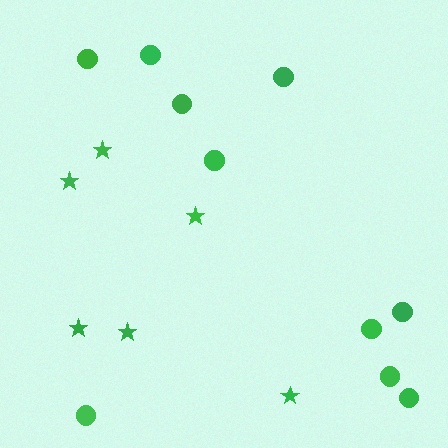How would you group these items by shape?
There are 2 groups: one group of stars (6) and one group of circles (10).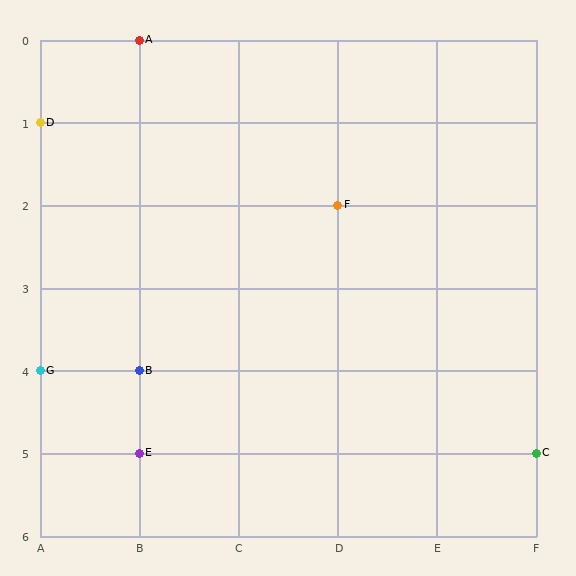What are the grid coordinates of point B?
Point B is at grid coordinates (B, 4).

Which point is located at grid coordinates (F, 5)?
Point C is at (F, 5).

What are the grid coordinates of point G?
Point G is at grid coordinates (A, 4).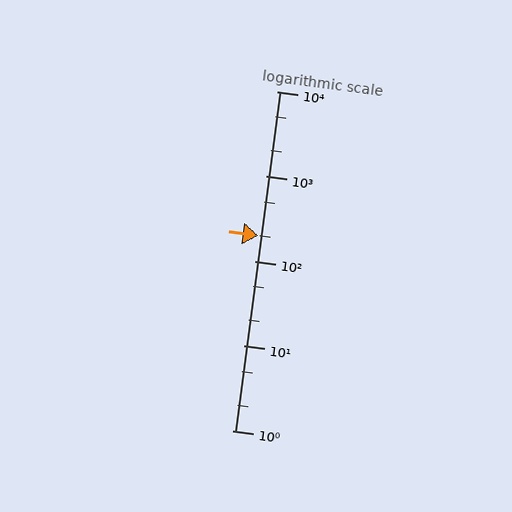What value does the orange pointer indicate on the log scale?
The pointer indicates approximately 200.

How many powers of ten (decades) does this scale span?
The scale spans 4 decades, from 1 to 10000.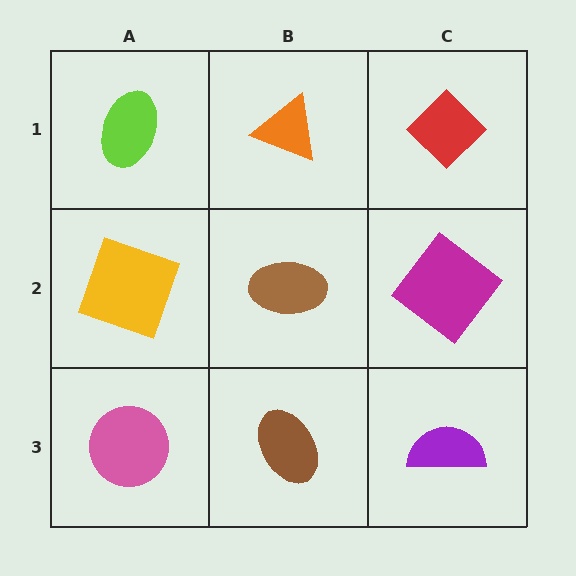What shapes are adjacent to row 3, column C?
A magenta diamond (row 2, column C), a brown ellipse (row 3, column B).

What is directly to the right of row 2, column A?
A brown ellipse.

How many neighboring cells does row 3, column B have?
3.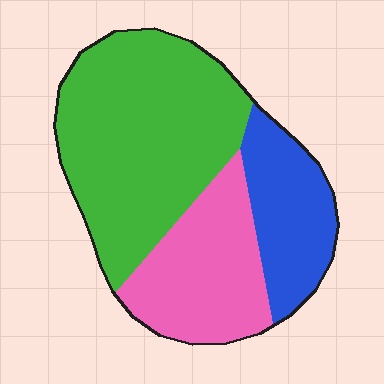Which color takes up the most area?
Green, at roughly 50%.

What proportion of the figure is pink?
Pink takes up between a sixth and a third of the figure.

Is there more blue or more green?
Green.